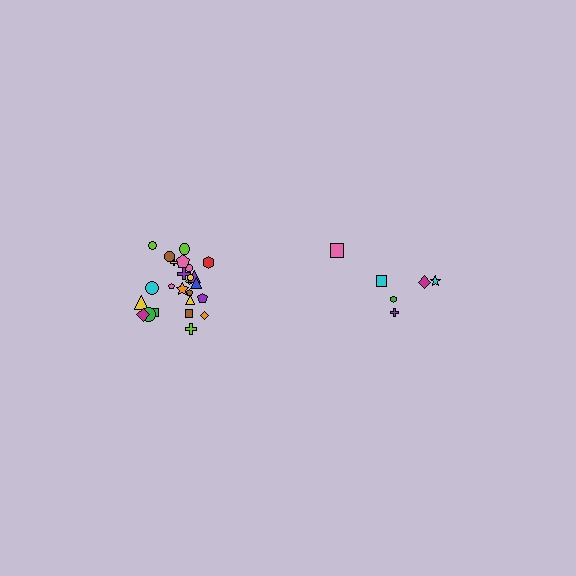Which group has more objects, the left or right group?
The left group.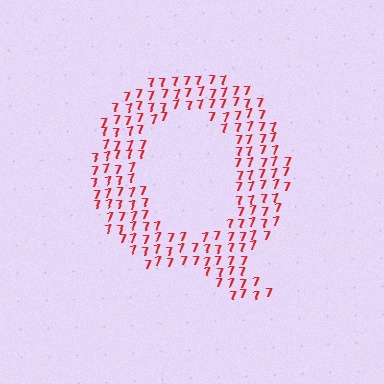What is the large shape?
The large shape is the letter Q.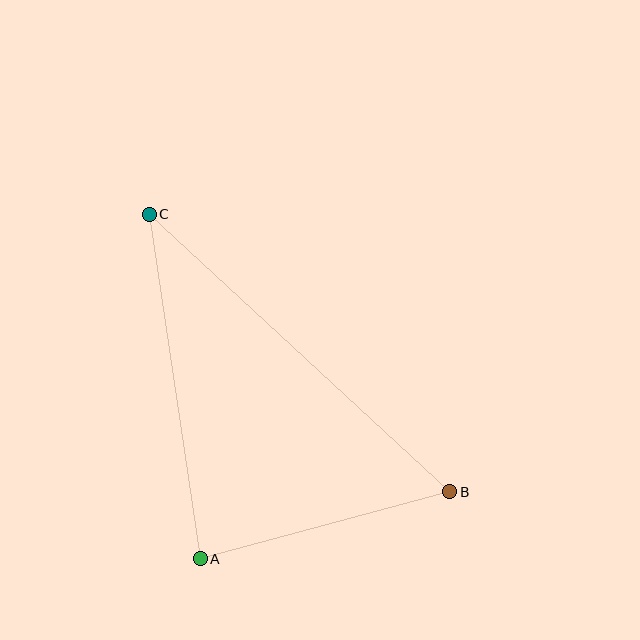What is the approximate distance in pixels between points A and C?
The distance between A and C is approximately 349 pixels.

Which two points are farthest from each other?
Points B and C are farthest from each other.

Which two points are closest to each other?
Points A and B are closest to each other.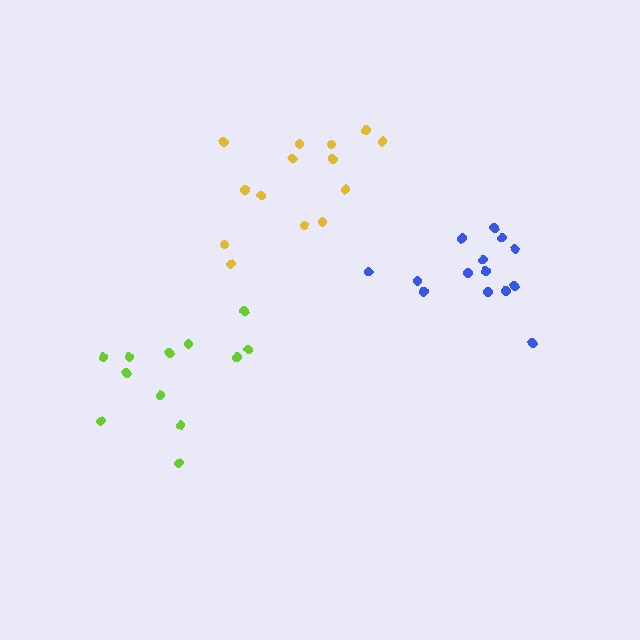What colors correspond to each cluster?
The clusters are colored: lime, blue, yellow.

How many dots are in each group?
Group 1: 12 dots, Group 2: 14 dots, Group 3: 14 dots (40 total).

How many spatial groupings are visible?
There are 3 spatial groupings.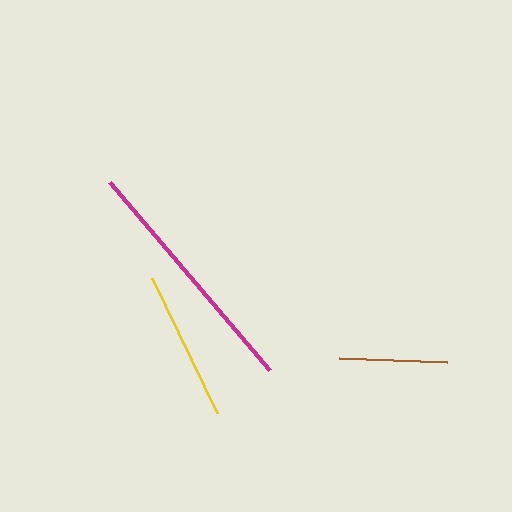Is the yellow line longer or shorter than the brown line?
The yellow line is longer than the brown line.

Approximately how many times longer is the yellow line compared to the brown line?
The yellow line is approximately 1.4 times the length of the brown line.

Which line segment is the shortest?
The brown line is the shortest at approximately 109 pixels.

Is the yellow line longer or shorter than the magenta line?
The magenta line is longer than the yellow line.